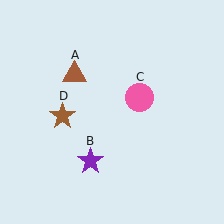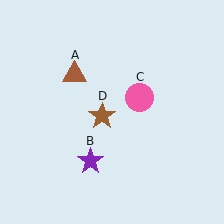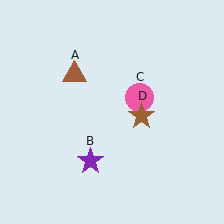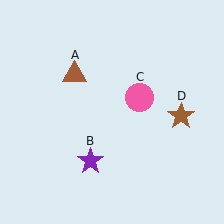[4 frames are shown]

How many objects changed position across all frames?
1 object changed position: brown star (object D).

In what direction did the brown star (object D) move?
The brown star (object D) moved right.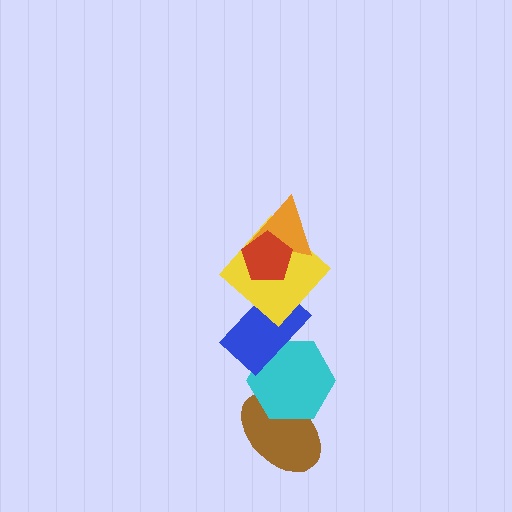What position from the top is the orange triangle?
The orange triangle is 2nd from the top.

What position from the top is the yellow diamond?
The yellow diamond is 3rd from the top.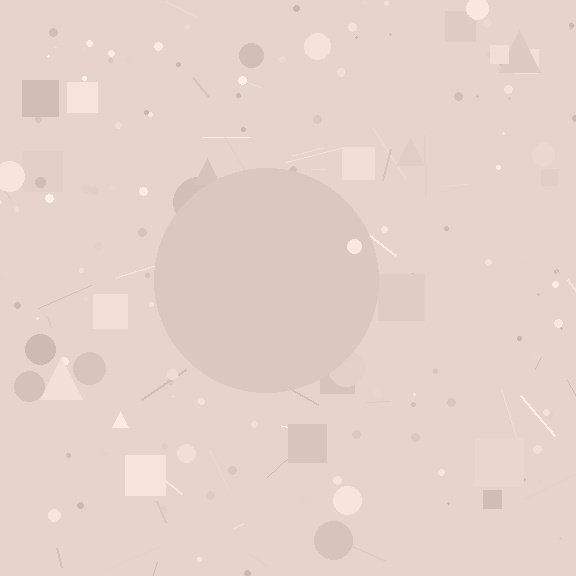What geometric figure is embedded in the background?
A circle is embedded in the background.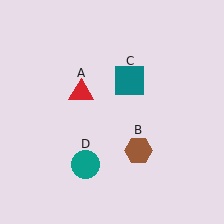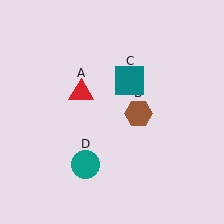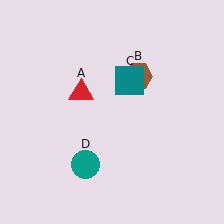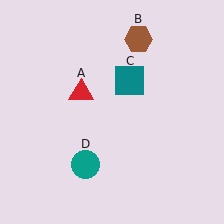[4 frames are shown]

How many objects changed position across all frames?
1 object changed position: brown hexagon (object B).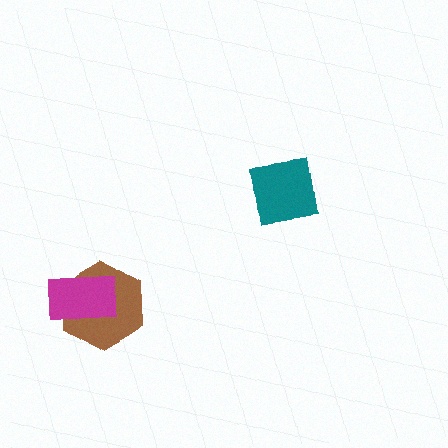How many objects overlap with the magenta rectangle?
1 object overlaps with the magenta rectangle.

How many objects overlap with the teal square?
0 objects overlap with the teal square.